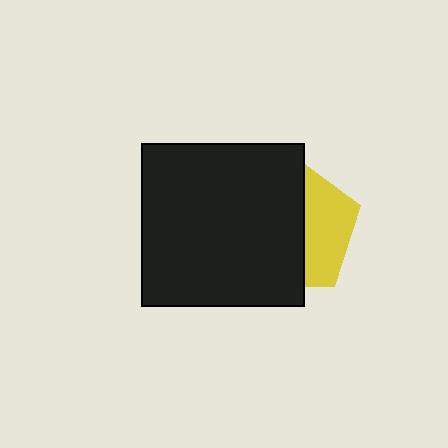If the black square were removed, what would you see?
You would see the complete yellow pentagon.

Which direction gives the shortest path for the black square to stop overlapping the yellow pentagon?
Moving left gives the shortest separation.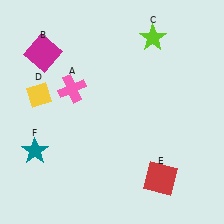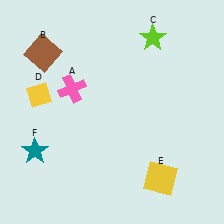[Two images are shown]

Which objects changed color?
B changed from magenta to brown. E changed from red to yellow.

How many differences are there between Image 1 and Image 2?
There are 2 differences between the two images.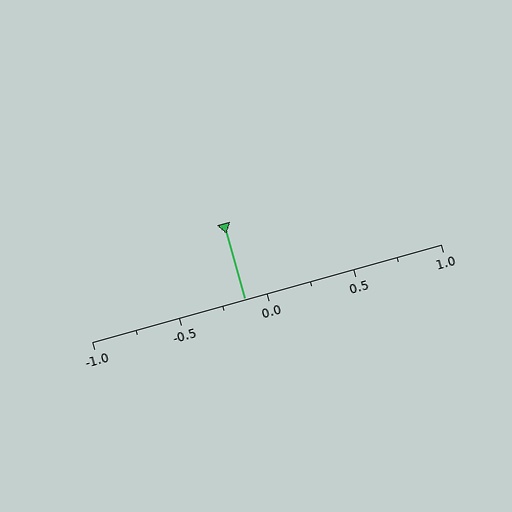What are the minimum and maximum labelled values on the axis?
The axis runs from -1.0 to 1.0.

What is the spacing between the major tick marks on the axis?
The major ticks are spaced 0.5 apart.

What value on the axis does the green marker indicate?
The marker indicates approximately -0.12.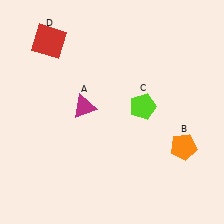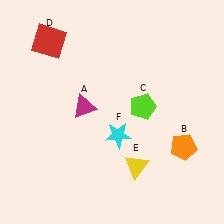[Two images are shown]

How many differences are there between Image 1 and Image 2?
There are 2 differences between the two images.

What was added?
A yellow triangle (E), a cyan star (F) were added in Image 2.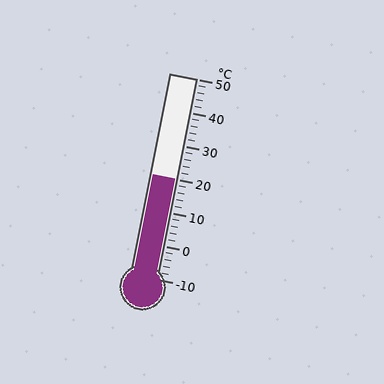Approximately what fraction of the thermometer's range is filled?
The thermometer is filled to approximately 50% of its range.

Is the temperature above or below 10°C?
The temperature is above 10°C.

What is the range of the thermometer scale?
The thermometer scale ranges from -10°C to 50°C.